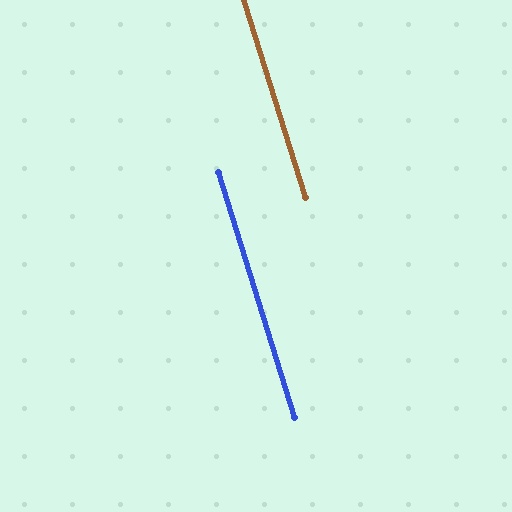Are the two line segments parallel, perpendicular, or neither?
Parallel — their directions differ by only 0.0°.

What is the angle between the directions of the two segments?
Approximately 0 degrees.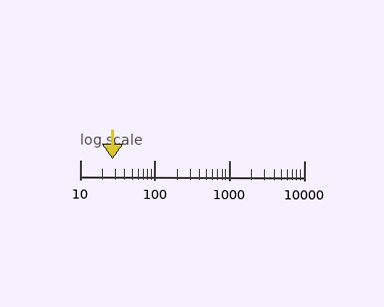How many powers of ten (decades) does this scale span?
The scale spans 3 decades, from 10 to 10000.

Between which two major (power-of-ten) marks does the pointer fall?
The pointer is between 10 and 100.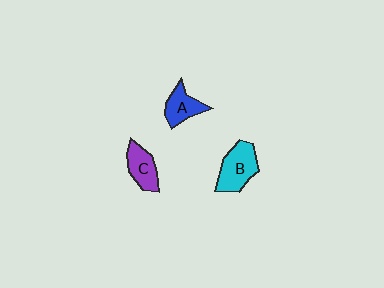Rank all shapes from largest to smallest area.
From largest to smallest: B (cyan), C (purple), A (blue).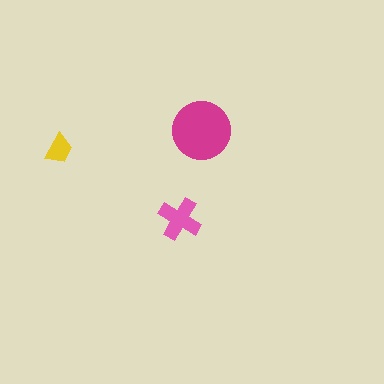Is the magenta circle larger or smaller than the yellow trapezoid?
Larger.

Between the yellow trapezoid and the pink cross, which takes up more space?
The pink cross.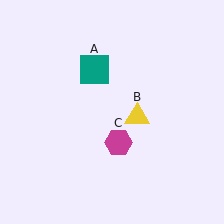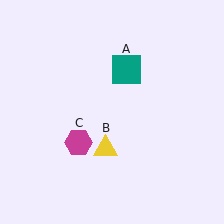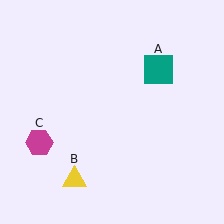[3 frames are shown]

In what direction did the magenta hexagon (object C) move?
The magenta hexagon (object C) moved left.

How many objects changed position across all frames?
3 objects changed position: teal square (object A), yellow triangle (object B), magenta hexagon (object C).